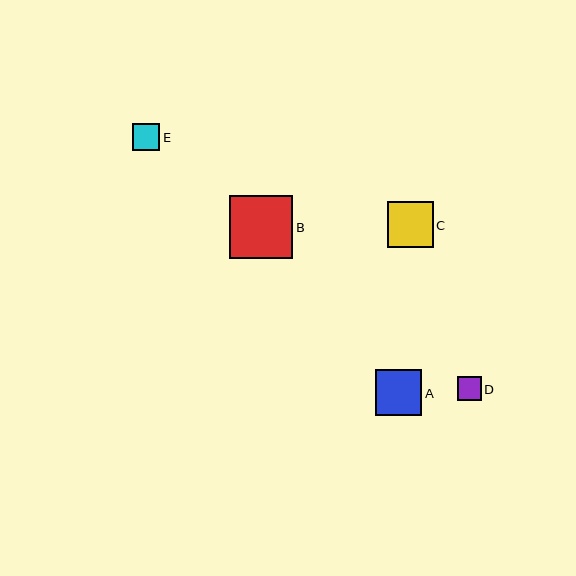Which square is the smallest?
Square D is the smallest with a size of approximately 23 pixels.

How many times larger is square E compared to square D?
Square E is approximately 1.2 times the size of square D.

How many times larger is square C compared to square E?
Square C is approximately 1.7 times the size of square E.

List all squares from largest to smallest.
From largest to smallest: B, A, C, E, D.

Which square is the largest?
Square B is the largest with a size of approximately 63 pixels.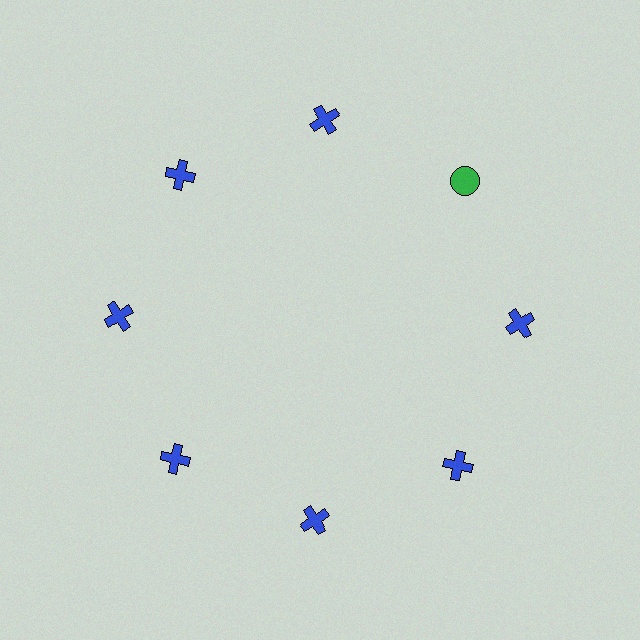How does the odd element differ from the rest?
It differs in both color (green instead of blue) and shape (circle instead of cross).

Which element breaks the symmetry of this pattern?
The green circle at roughly the 2 o'clock position breaks the symmetry. All other shapes are blue crosses.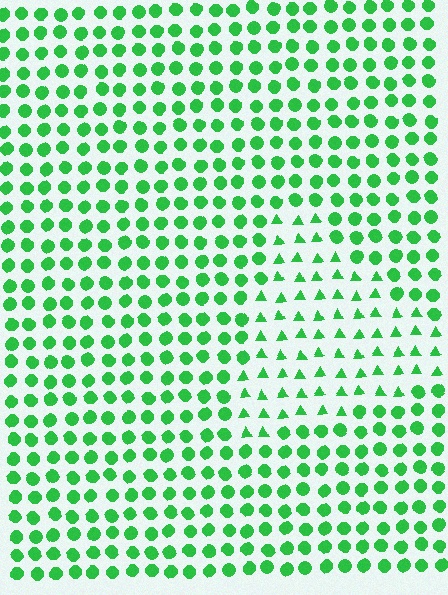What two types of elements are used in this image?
The image uses triangles inside the triangle region and circles outside it.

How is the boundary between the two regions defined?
The boundary is defined by a change in element shape: triangles inside vs. circles outside. All elements share the same color and spacing.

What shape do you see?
I see a triangle.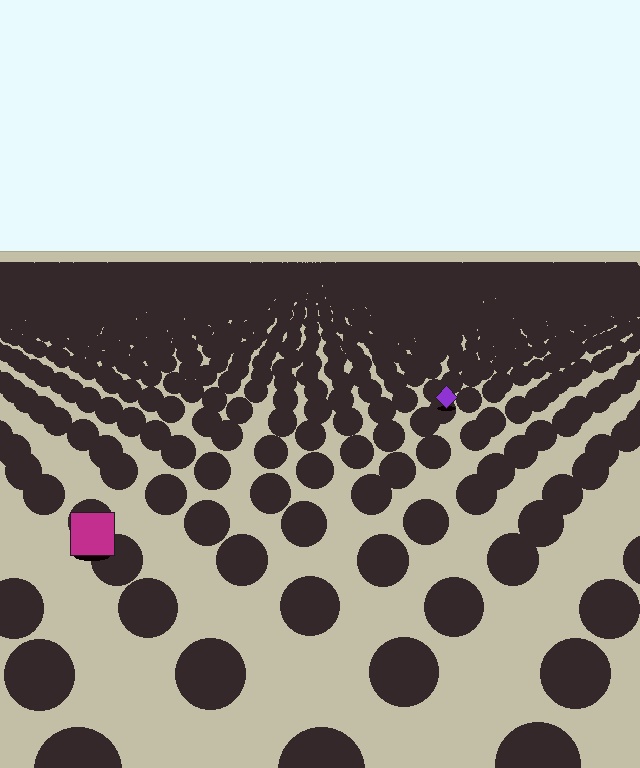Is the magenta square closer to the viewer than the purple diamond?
Yes. The magenta square is closer — you can tell from the texture gradient: the ground texture is coarser near it.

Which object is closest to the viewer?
The magenta square is closest. The texture marks near it are larger and more spread out.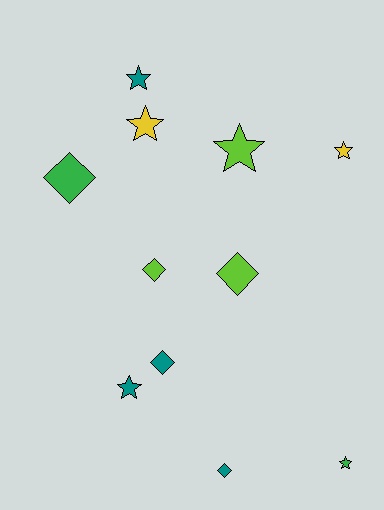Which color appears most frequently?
Teal, with 4 objects.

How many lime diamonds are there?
There are 2 lime diamonds.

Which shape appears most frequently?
Star, with 6 objects.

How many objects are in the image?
There are 11 objects.